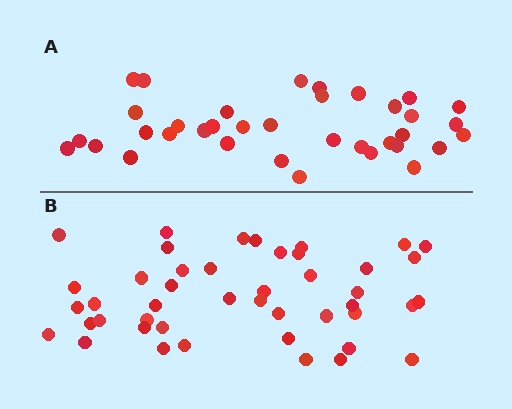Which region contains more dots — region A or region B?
Region B (the bottom region) has more dots.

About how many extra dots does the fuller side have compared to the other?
Region B has roughly 8 or so more dots than region A.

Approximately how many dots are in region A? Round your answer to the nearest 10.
About 40 dots. (The exact count is 36, which rounds to 40.)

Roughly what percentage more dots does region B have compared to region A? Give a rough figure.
About 25% more.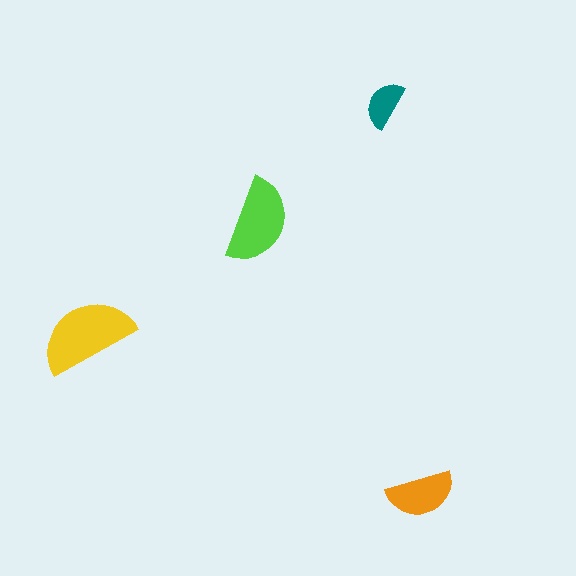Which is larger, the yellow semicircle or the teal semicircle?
The yellow one.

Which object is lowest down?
The orange semicircle is bottommost.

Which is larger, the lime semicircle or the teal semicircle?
The lime one.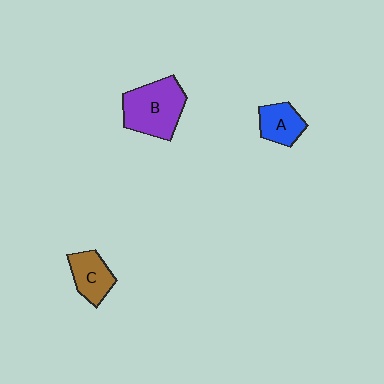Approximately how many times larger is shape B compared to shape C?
Approximately 1.7 times.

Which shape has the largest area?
Shape B (purple).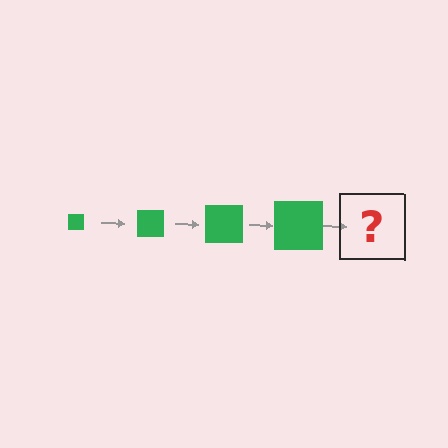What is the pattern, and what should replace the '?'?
The pattern is that the square gets progressively larger each step. The '?' should be a green square, larger than the previous one.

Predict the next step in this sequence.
The next step is a green square, larger than the previous one.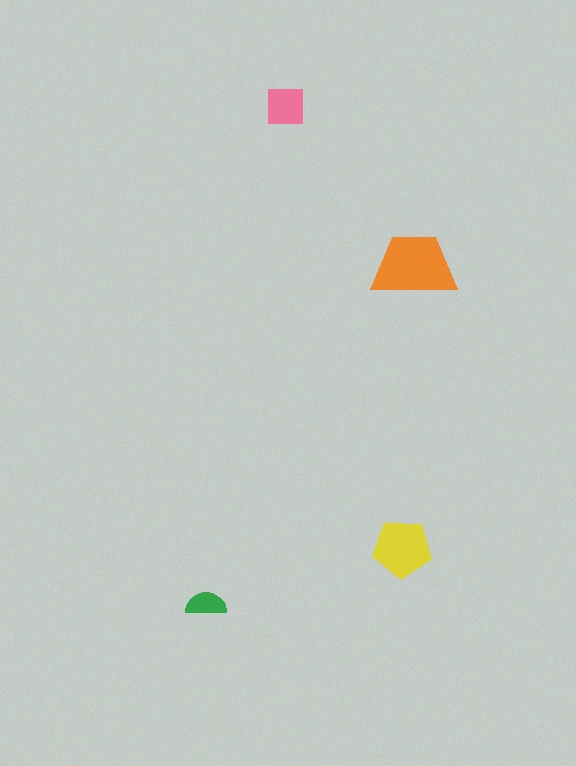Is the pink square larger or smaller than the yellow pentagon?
Smaller.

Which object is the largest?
The orange trapezoid.